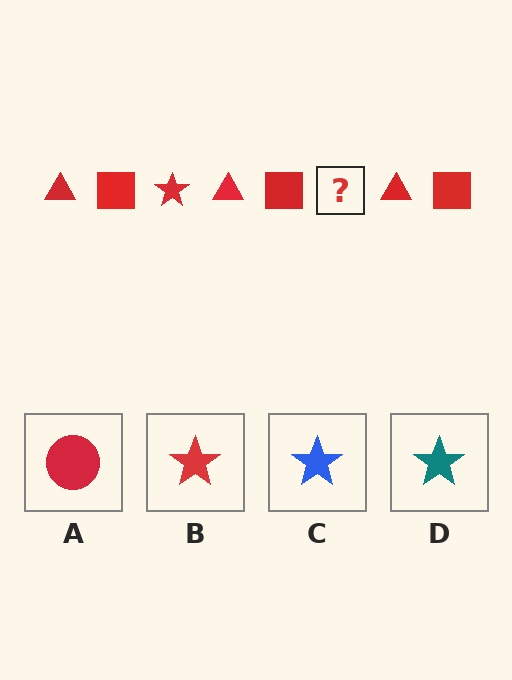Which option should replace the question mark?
Option B.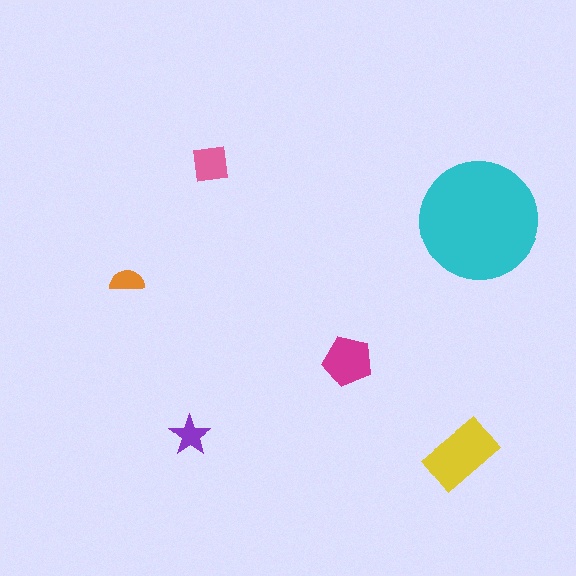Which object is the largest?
The cyan circle.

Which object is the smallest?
The orange semicircle.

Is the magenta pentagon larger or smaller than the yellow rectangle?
Smaller.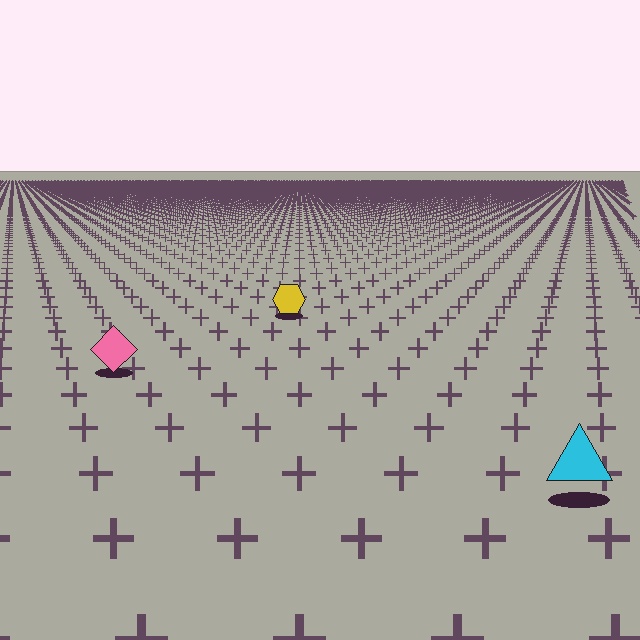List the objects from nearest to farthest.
From nearest to farthest: the cyan triangle, the pink diamond, the yellow hexagon.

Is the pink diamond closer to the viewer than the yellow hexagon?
Yes. The pink diamond is closer — you can tell from the texture gradient: the ground texture is coarser near it.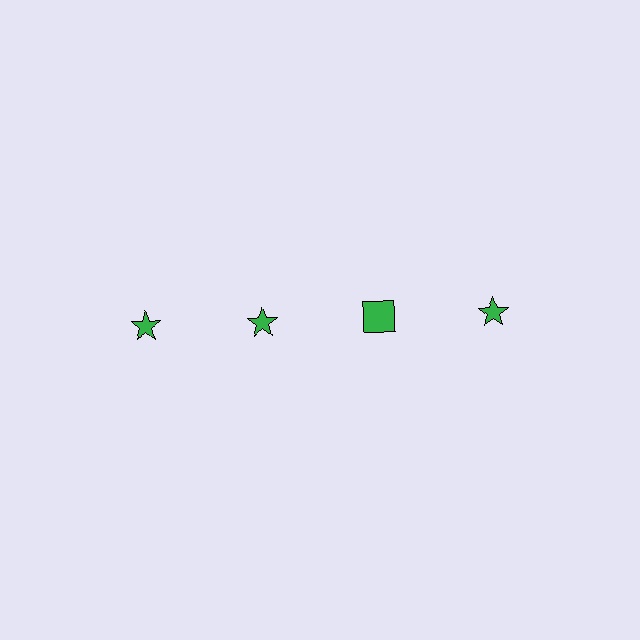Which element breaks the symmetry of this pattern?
The green square in the top row, center column breaks the symmetry. All other shapes are green stars.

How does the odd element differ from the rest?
It has a different shape: square instead of star.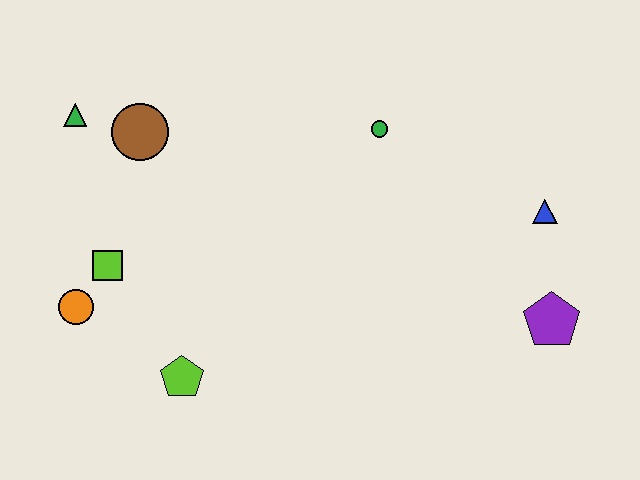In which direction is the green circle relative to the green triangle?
The green circle is to the right of the green triangle.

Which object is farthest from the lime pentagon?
The blue triangle is farthest from the lime pentagon.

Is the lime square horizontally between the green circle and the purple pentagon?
No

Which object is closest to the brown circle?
The green triangle is closest to the brown circle.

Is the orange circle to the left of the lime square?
Yes